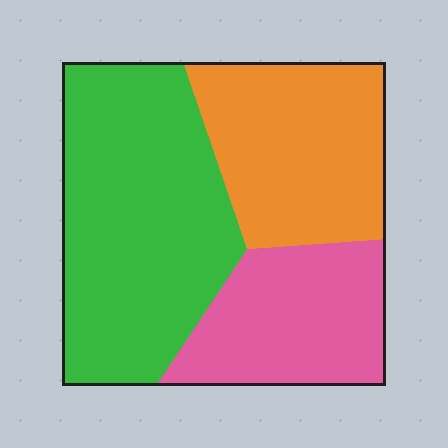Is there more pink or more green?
Green.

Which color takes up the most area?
Green, at roughly 45%.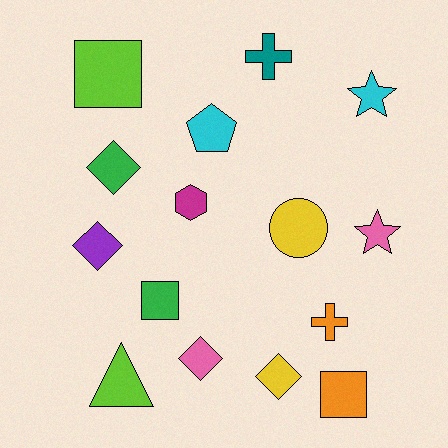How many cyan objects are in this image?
There are 2 cyan objects.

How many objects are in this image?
There are 15 objects.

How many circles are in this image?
There is 1 circle.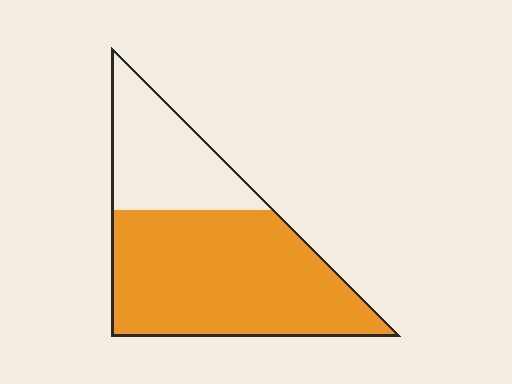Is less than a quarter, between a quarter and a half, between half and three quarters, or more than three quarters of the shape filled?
Between half and three quarters.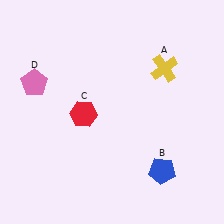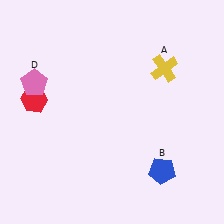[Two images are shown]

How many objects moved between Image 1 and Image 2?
1 object moved between the two images.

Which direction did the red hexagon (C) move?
The red hexagon (C) moved left.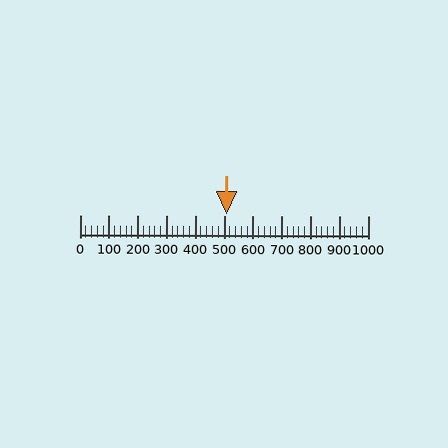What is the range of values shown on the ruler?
The ruler shows values from 0 to 1000.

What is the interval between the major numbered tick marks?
The major tick marks are spaced 100 units apart.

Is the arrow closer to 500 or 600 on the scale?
The arrow is closer to 500.